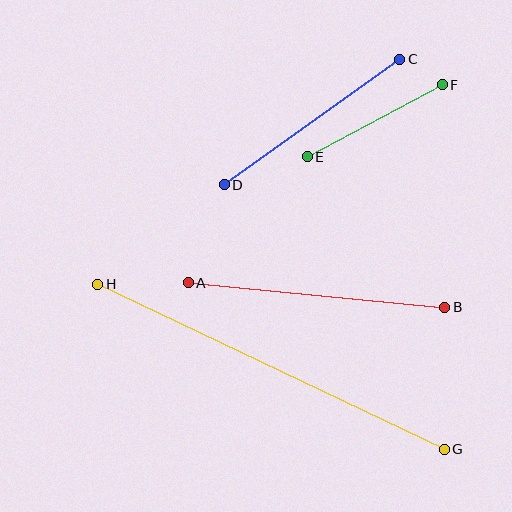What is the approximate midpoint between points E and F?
The midpoint is at approximately (375, 121) pixels.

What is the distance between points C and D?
The distance is approximately 216 pixels.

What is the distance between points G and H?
The distance is approximately 384 pixels.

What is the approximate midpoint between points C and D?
The midpoint is at approximately (312, 122) pixels.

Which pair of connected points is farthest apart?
Points G and H are farthest apart.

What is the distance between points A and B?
The distance is approximately 258 pixels.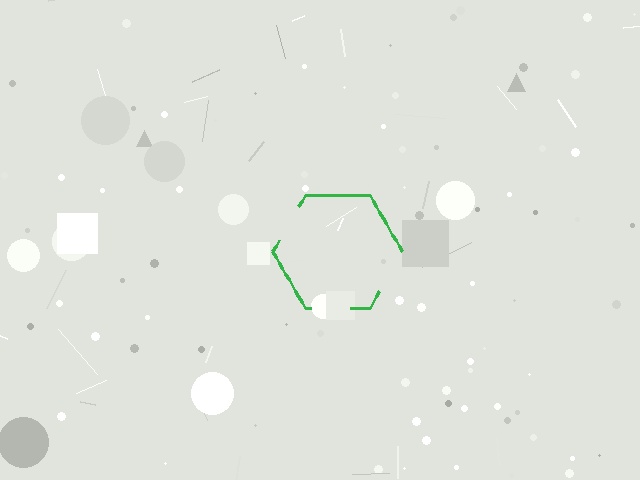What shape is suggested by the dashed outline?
The dashed outline suggests a hexagon.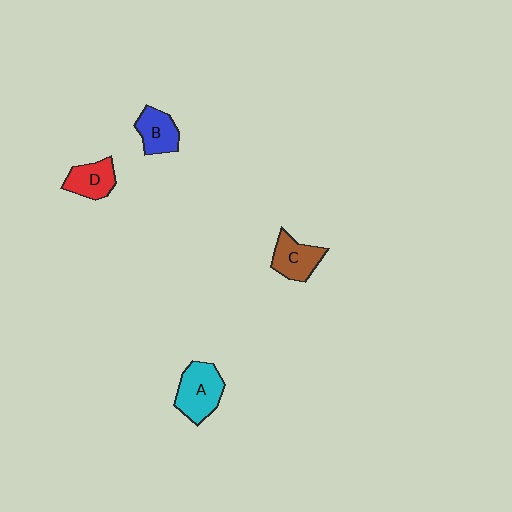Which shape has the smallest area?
Shape B (blue).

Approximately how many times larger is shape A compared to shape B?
Approximately 1.4 times.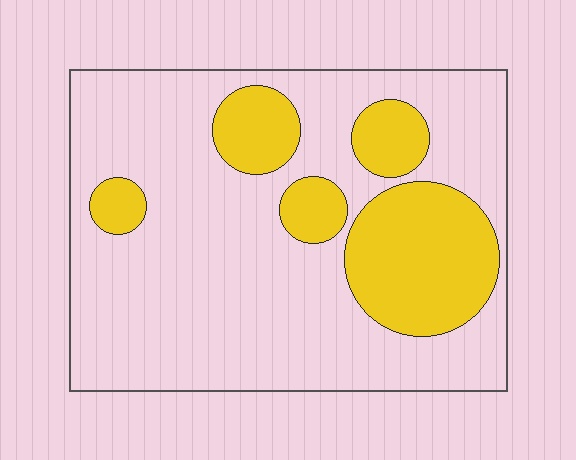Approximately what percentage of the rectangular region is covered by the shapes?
Approximately 25%.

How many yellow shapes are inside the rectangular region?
5.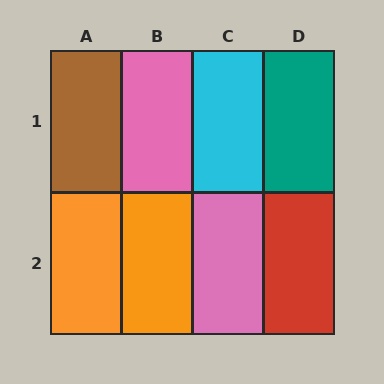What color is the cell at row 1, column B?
Pink.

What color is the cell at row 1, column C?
Cyan.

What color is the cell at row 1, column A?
Brown.